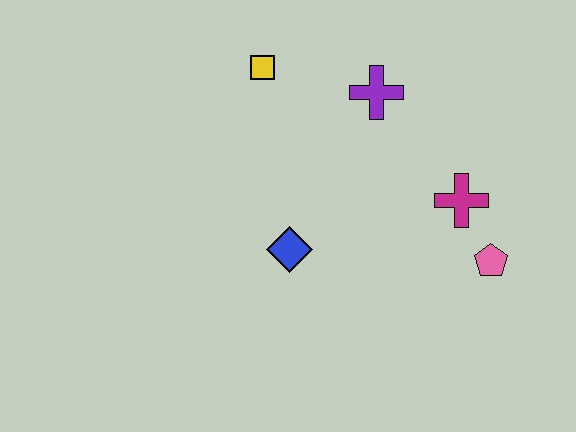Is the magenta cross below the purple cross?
Yes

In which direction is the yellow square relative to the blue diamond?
The yellow square is above the blue diamond.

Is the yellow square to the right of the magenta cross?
No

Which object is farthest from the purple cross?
The pink pentagon is farthest from the purple cross.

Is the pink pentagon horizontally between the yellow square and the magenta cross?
No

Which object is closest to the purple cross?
The yellow square is closest to the purple cross.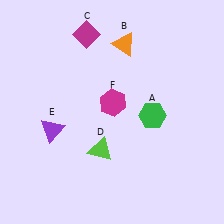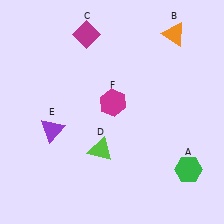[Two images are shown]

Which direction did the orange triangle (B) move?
The orange triangle (B) moved right.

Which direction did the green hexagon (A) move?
The green hexagon (A) moved down.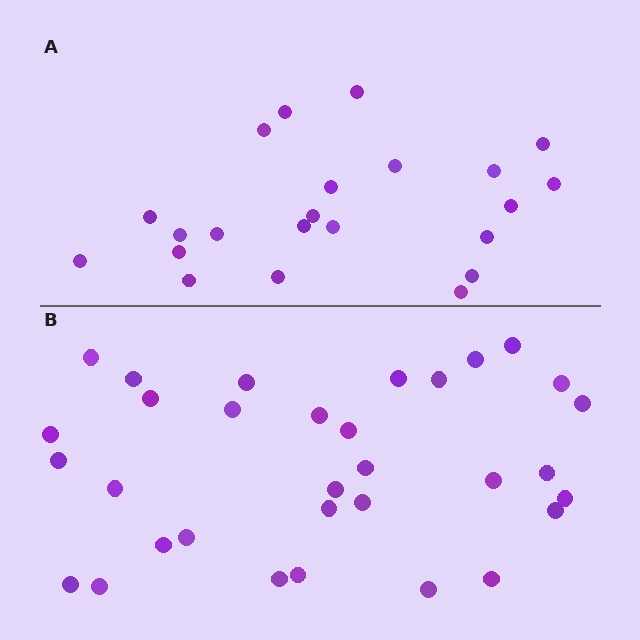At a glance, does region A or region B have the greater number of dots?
Region B (the bottom region) has more dots.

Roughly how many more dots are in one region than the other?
Region B has roughly 10 or so more dots than region A.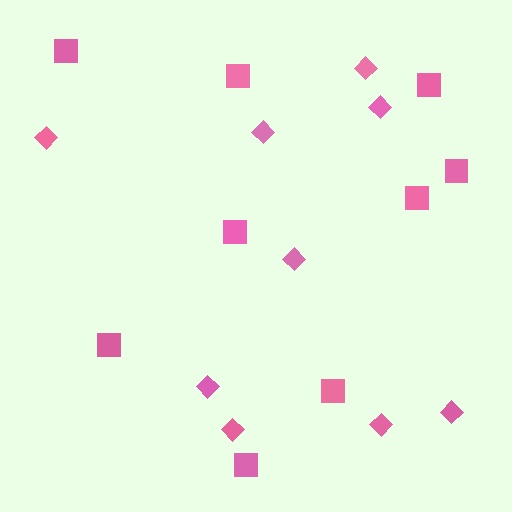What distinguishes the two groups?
There are 2 groups: one group of squares (9) and one group of diamonds (9).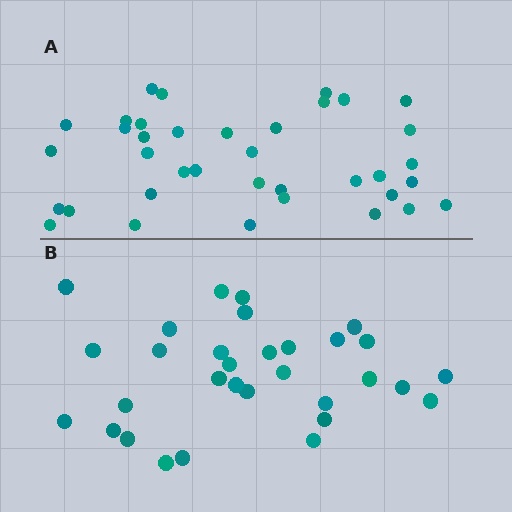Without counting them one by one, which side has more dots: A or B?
Region A (the top region) has more dots.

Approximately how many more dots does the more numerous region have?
Region A has about 6 more dots than region B.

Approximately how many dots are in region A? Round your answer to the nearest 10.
About 40 dots. (The exact count is 37, which rounds to 40.)